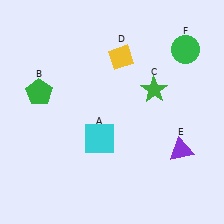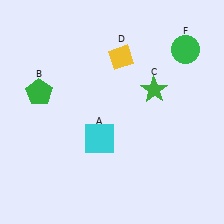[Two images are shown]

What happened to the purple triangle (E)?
The purple triangle (E) was removed in Image 2. It was in the bottom-right area of Image 1.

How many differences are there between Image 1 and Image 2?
There is 1 difference between the two images.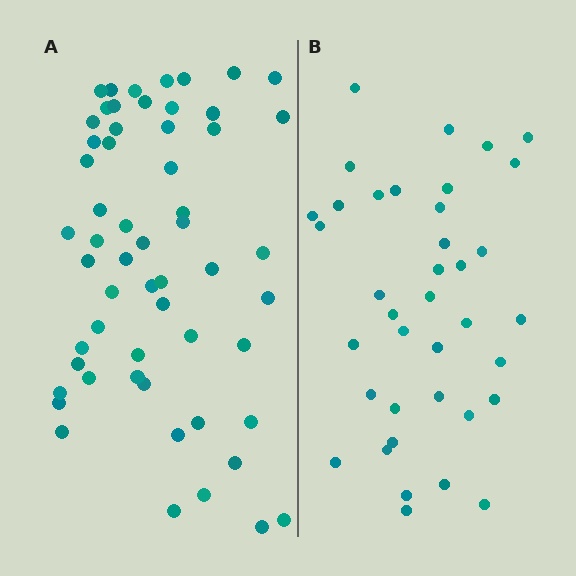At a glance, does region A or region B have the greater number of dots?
Region A (the left region) has more dots.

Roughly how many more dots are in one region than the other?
Region A has approximately 20 more dots than region B.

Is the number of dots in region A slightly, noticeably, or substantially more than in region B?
Region A has substantially more. The ratio is roughly 1.5 to 1.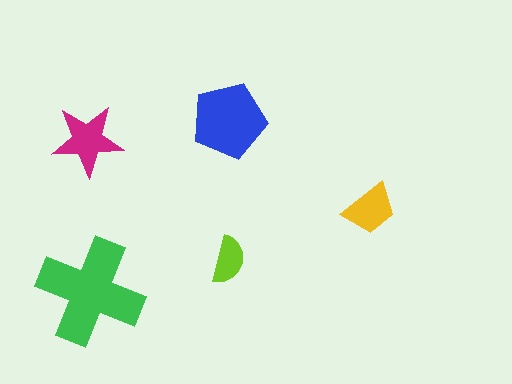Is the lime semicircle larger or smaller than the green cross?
Smaller.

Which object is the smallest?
The lime semicircle.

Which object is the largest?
The green cross.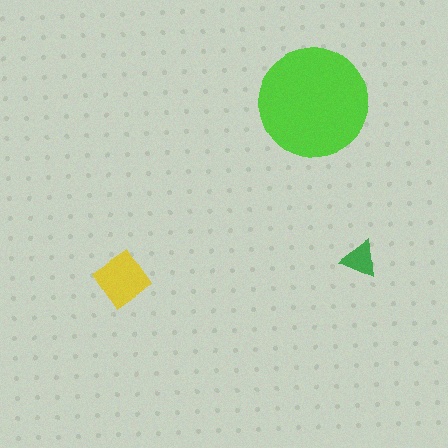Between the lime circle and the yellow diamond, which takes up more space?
The lime circle.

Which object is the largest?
The lime circle.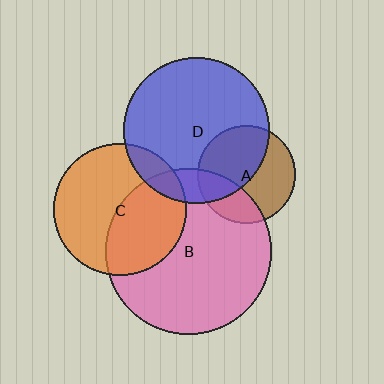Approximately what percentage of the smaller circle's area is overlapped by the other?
Approximately 50%.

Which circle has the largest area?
Circle B (pink).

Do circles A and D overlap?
Yes.